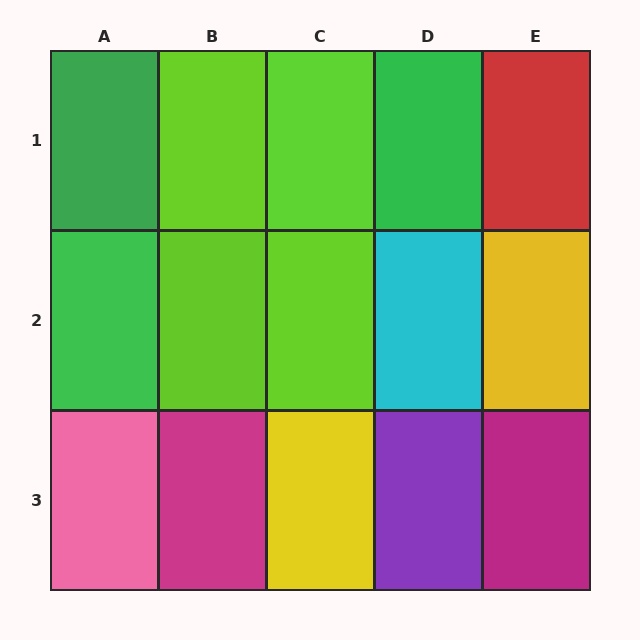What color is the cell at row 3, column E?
Magenta.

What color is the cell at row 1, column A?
Green.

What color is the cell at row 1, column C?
Lime.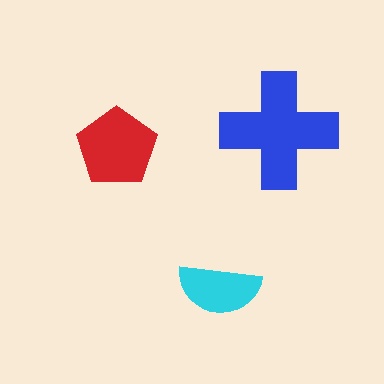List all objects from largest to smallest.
The blue cross, the red pentagon, the cyan semicircle.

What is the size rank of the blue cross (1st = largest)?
1st.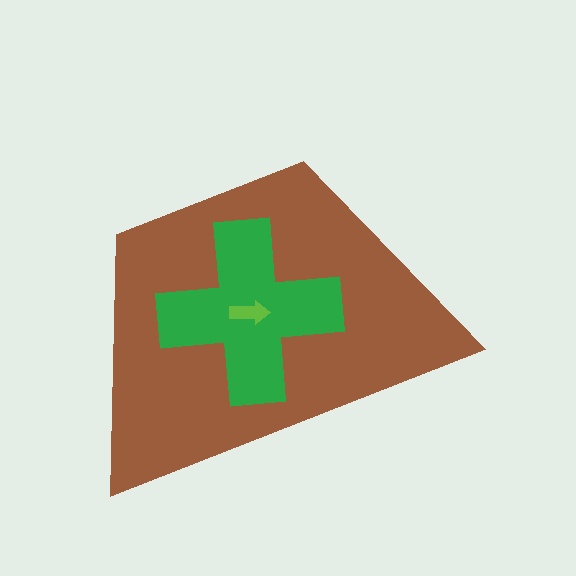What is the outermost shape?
The brown trapezoid.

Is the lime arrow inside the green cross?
Yes.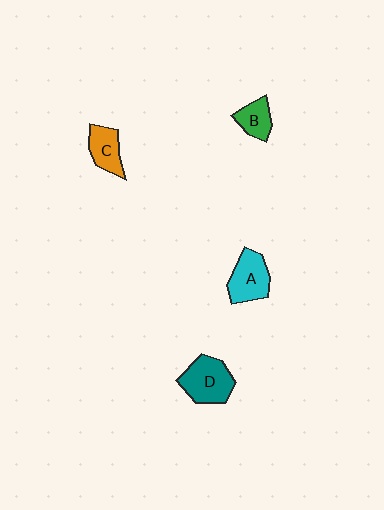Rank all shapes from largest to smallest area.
From largest to smallest: D (teal), A (cyan), C (orange), B (green).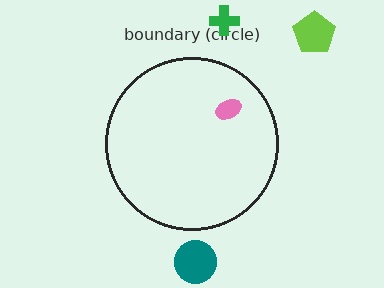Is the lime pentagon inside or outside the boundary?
Outside.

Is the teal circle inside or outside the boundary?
Outside.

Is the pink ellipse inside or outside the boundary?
Inside.